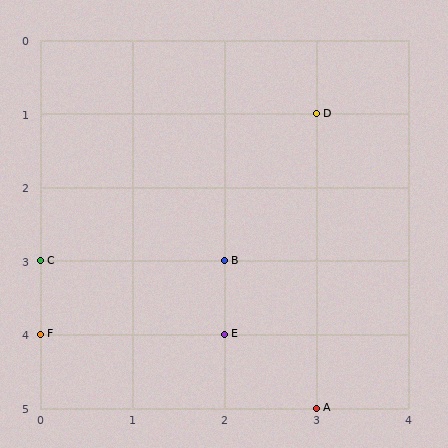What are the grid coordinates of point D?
Point D is at grid coordinates (3, 1).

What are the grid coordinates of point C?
Point C is at grid coordinates (0, 3).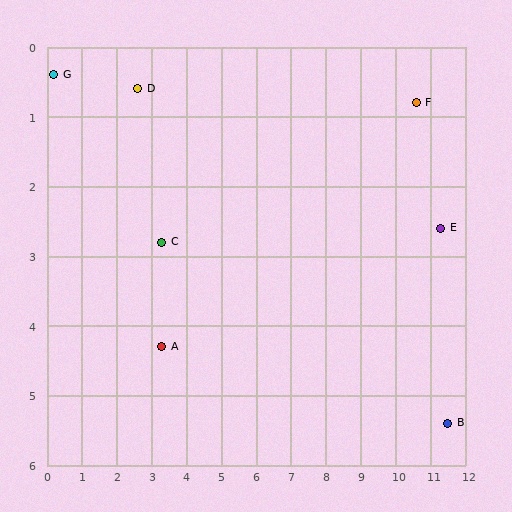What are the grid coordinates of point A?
Point A is at approximately (3.3, 4.3).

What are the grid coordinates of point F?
Point F is at approximately (10.6, 0.8).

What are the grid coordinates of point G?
Point G is at approximately (0.2, 0.4).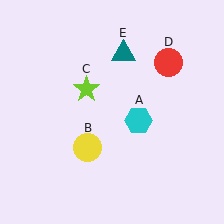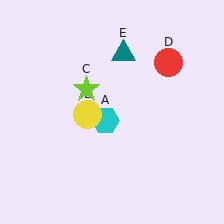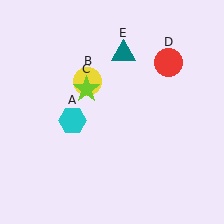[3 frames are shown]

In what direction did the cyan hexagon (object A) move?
The cyan hexagon (object A) moved left.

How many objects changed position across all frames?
2 objects changed position: cyan hexagon (object A), yellow circle (object B).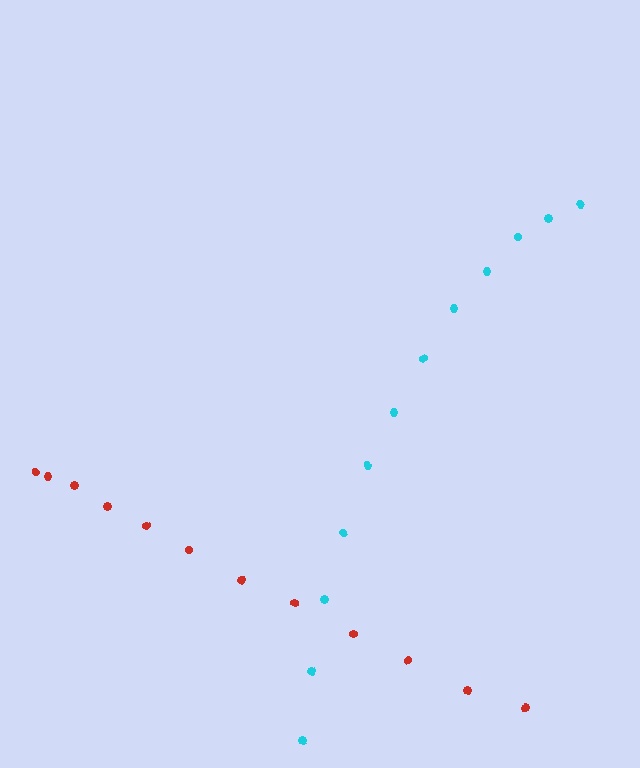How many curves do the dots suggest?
There are 2 distinct paths.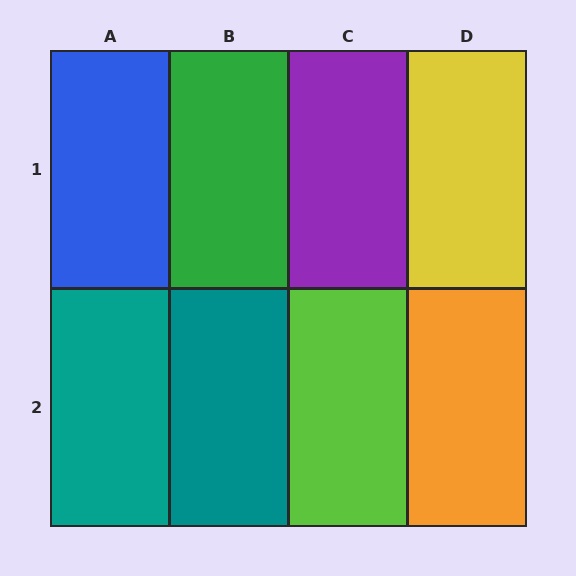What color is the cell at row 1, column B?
Green.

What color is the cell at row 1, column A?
Blue.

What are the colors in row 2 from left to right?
Teal, teal, lime, orange.